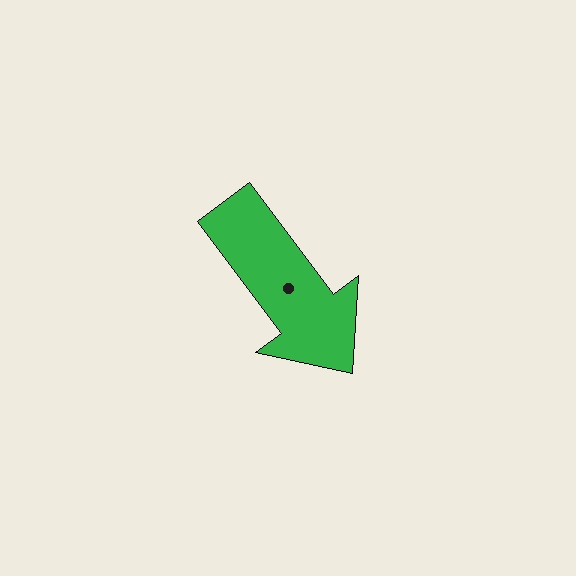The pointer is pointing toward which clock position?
Roughly 5 o'clock.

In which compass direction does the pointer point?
Southeast.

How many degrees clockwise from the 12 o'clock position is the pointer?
Approximately 143 degrees.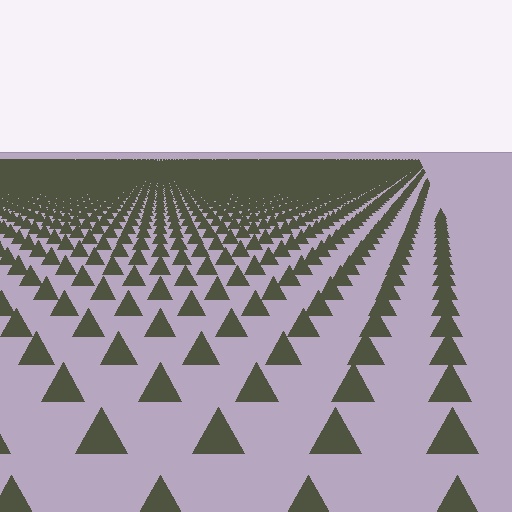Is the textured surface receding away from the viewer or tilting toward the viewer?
The surface is receding away from the viewer. Texture elements get smaller and denser toward the top.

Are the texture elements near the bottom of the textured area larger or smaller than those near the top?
Larger. Near the bottom, elements are closer to the viewer and appear at a bigger on-screen size.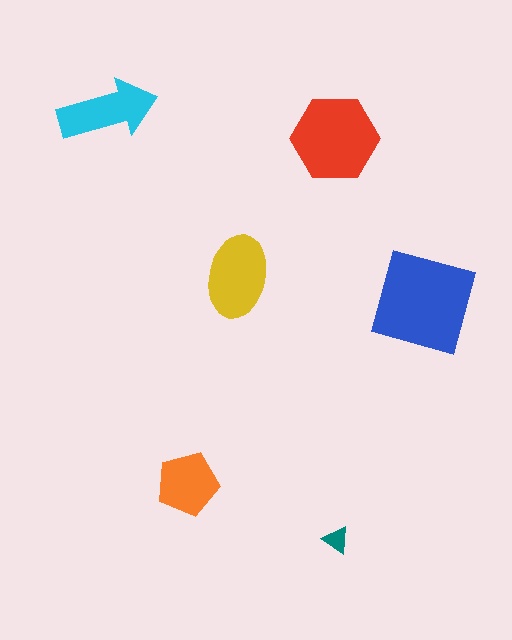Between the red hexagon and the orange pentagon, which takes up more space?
The red hexagon.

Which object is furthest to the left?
The cyan arrow is leftmost.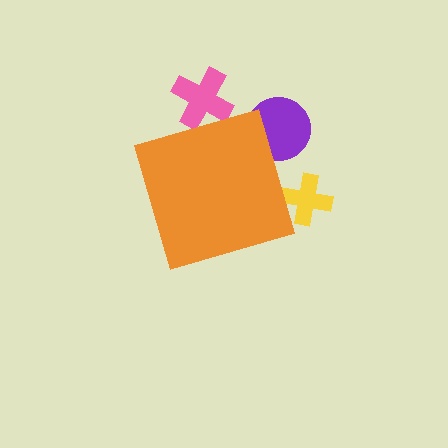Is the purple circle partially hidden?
Yes, the purple circle is partially hidden behind the orange diamond.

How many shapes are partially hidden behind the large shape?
3 shapes are partially hidden.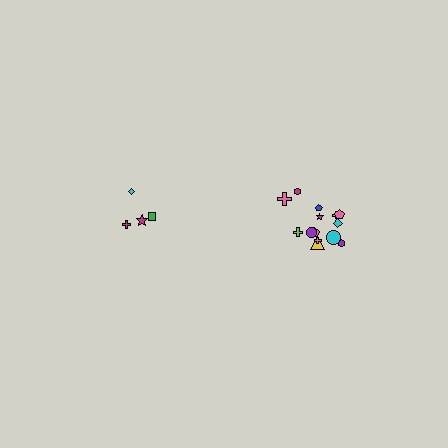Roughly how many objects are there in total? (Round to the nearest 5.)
Roughly 20 objects in total.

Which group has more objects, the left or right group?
The right group.